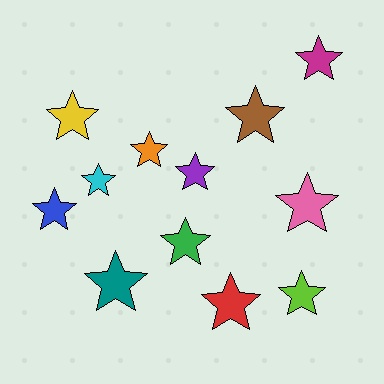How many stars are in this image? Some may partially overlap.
There are 12 stars.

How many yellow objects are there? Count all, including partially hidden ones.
There is 1 yellow object.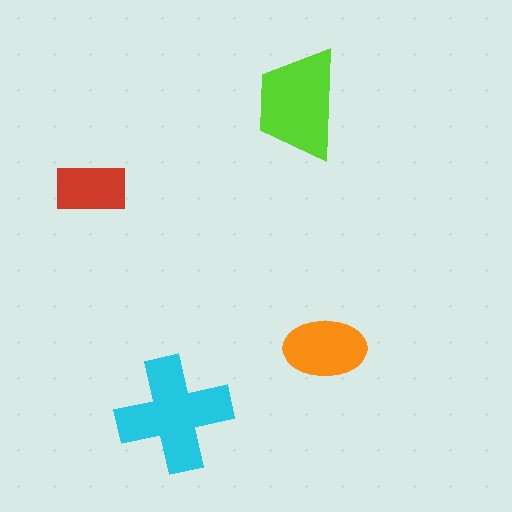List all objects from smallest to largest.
The red rectangle, the orange ellipse, the lime trapezoid, the cyan cross.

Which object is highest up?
The lime trapezoid is topmost.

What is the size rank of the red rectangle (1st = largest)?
4th.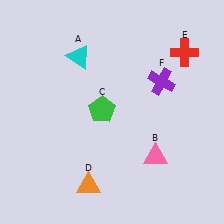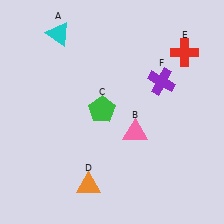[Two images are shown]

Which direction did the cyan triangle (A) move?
The cyan triangle (A) moved up.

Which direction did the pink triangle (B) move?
The pink triangle (B) moved up.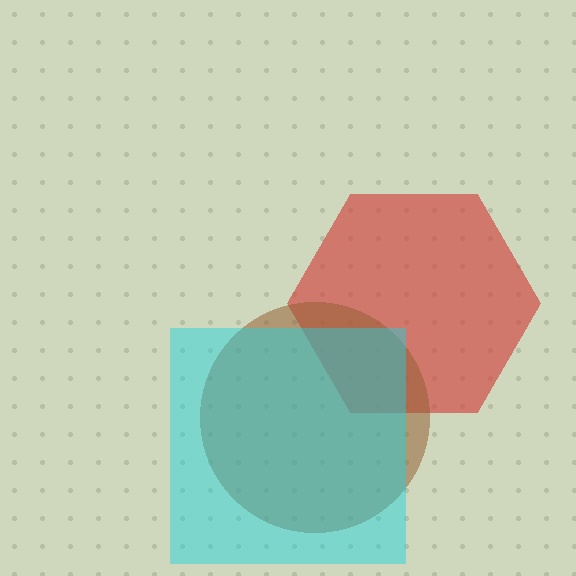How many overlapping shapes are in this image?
There are 3 overlapping shapes in the image.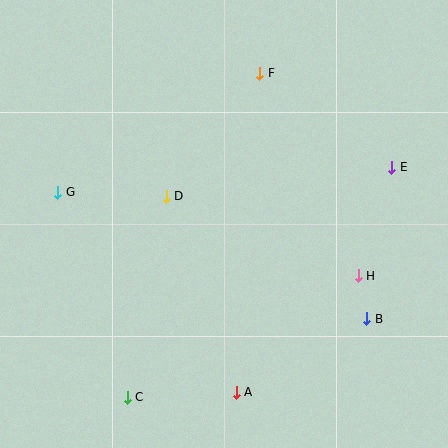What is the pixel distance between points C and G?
The distance between C and G is 217 pixels.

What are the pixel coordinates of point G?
Point G is at (58, 192).